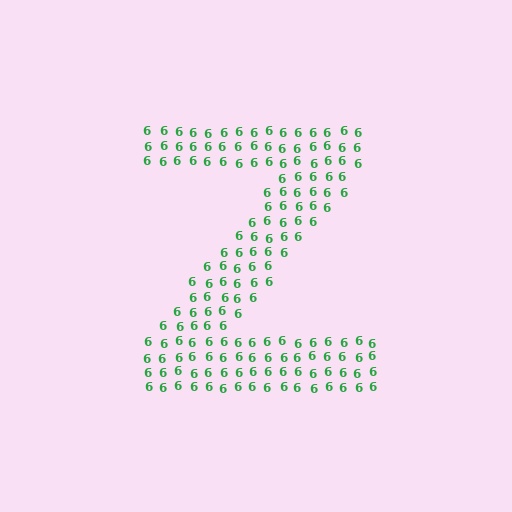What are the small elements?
The small elements are digit 6's.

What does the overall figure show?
The overall figure shows the letter Z.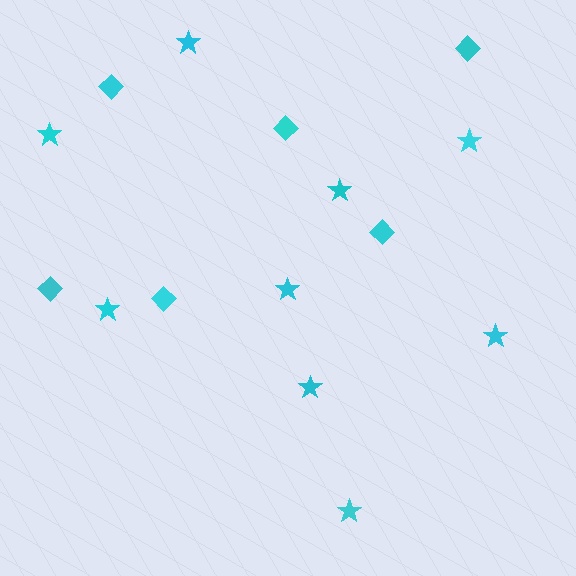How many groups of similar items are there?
There are 2 groups: one group of diamonds (6) and one group of stars (9).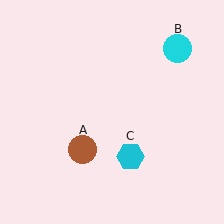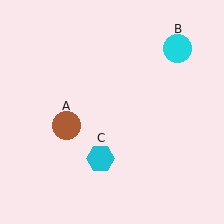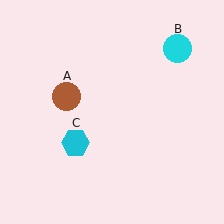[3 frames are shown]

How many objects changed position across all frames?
2 objects changed position: brown circle (object A), cyan hexagon (object C).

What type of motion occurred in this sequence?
The brown circle (object A), cyan hexagon (object C) rotated clockwise around the center of the scene.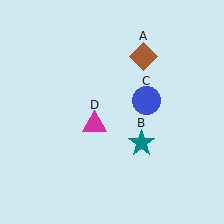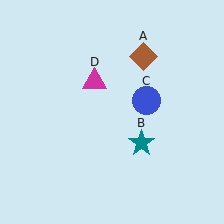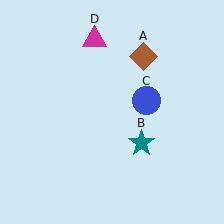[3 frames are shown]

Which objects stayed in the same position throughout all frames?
Brown diamond (object A) and teal star (object B) and blue circle (object C) remained stationary.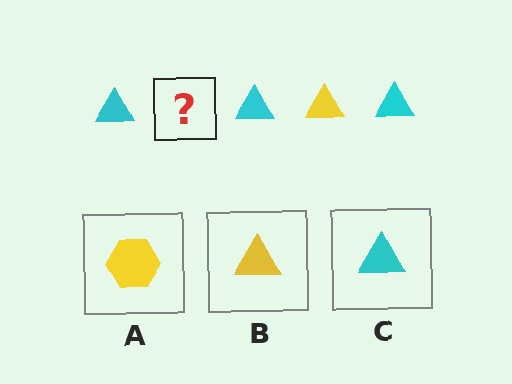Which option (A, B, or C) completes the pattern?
B.